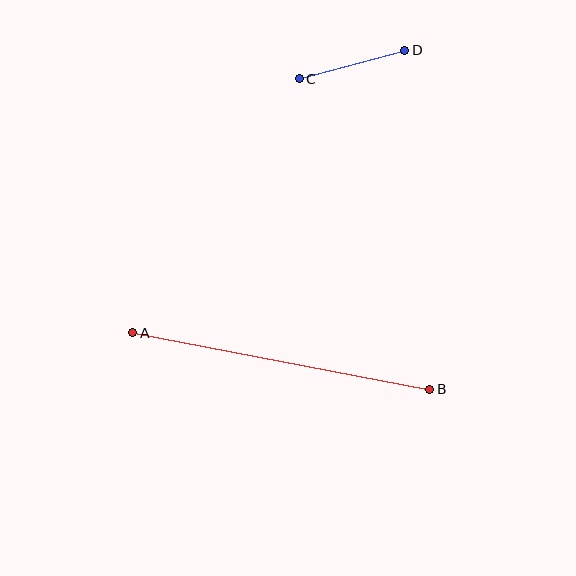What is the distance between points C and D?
The distance is approximately 109 pixels.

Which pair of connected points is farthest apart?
Points A and B are farthest apart.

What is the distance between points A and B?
The distance is approximately 302 pixels.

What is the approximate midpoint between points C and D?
The midpoint is at approximately (352, 65) pixels.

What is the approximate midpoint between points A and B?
The midpoint is at approximately (281, 361) pixels.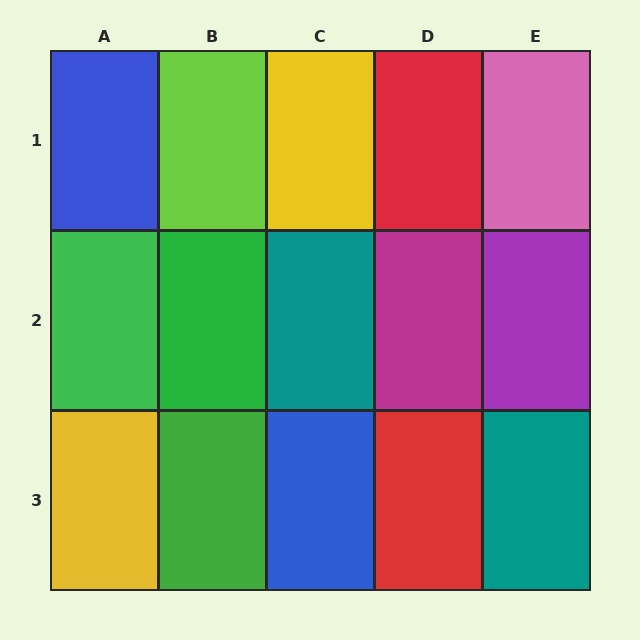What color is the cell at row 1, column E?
Pink.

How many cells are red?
2 cells are red.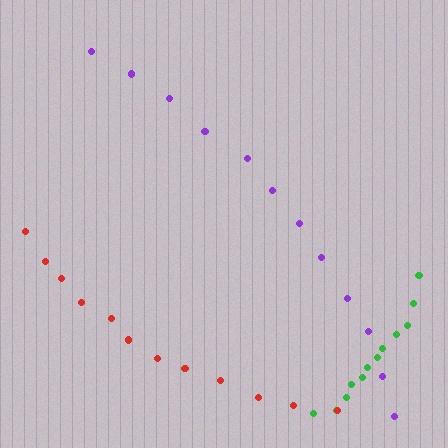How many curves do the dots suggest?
There are 3 distinct paths.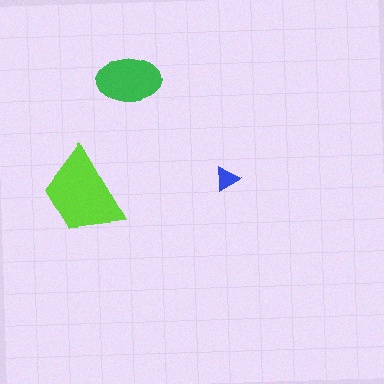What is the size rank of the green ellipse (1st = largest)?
2nd.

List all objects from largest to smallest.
The lime trapezoid, the green ellipse, the blue triangle.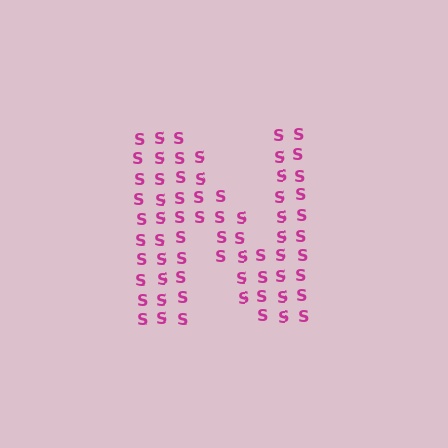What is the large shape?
The large shape is the letter N.